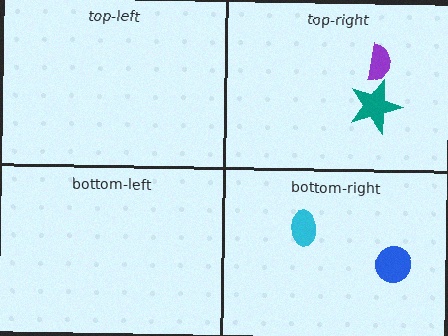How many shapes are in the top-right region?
2.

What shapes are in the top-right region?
The teal star, the purple semicircle.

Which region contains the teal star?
The top-right region.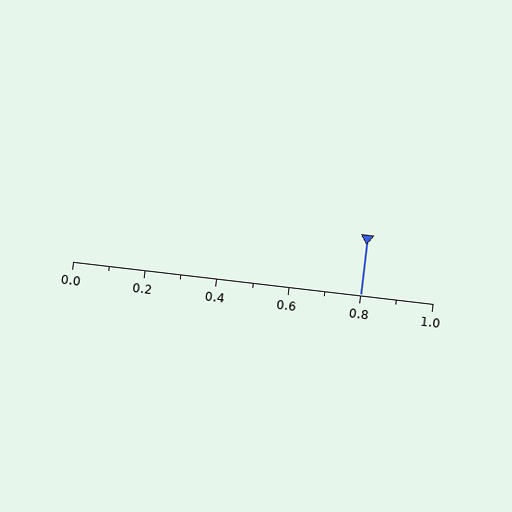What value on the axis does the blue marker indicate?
The marker indicates approximately 0.8.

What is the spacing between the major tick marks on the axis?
The major ticks are spaced 0.2 apart.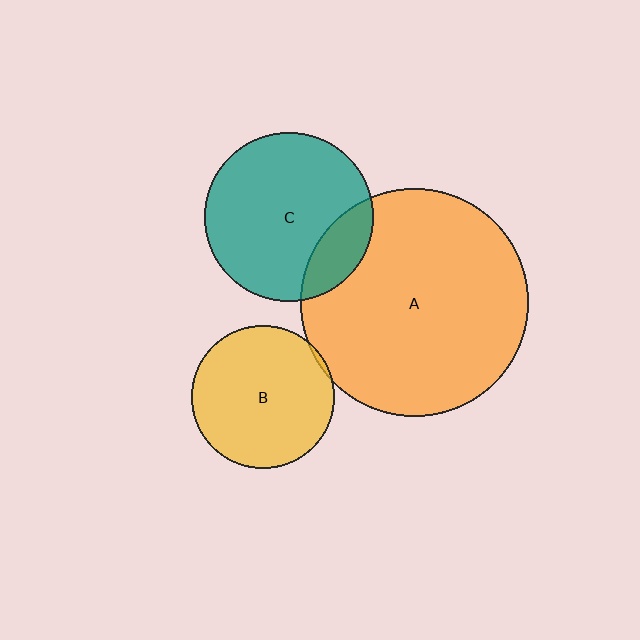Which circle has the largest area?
Circle A (orange).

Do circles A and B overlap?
Yes.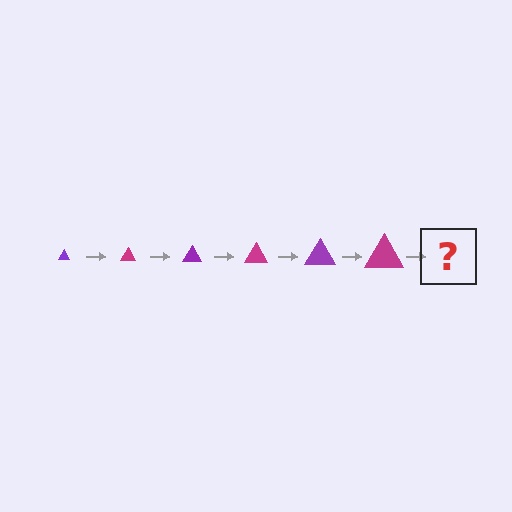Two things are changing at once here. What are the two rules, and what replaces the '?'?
The two rules are that the triangle grows larger each step and the color cycles through purple and magenta. The '?' should be a purple triangle, larger than the previous one.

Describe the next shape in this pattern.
It should be a purple triangle, larger than the previous one.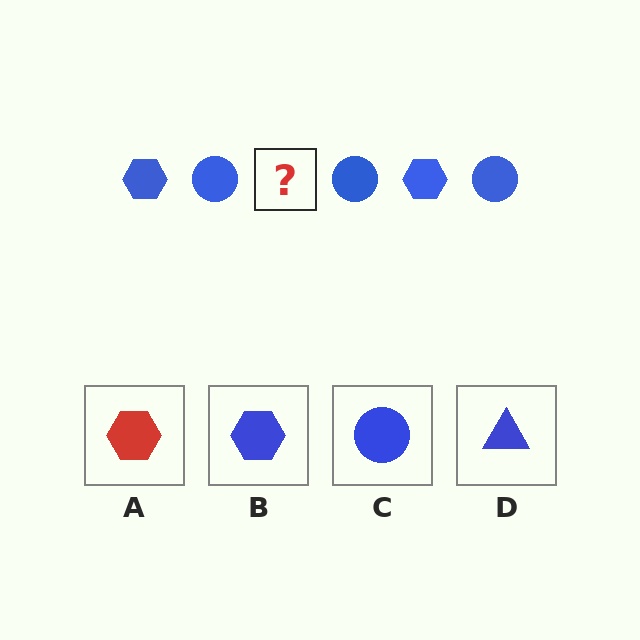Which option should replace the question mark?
Option B.